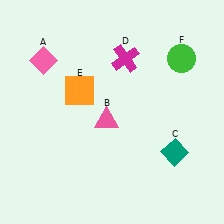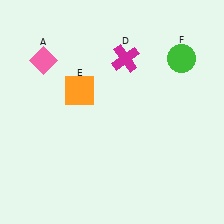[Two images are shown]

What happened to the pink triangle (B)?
The pink triangle (B) was removed in Image 2. It was in the bottom-left area of Image 1.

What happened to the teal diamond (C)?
The teal diamond (C) was removed in Image 2. It was in the bottom-right area of Image 1.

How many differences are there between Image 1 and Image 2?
There are 2 differences between the two images.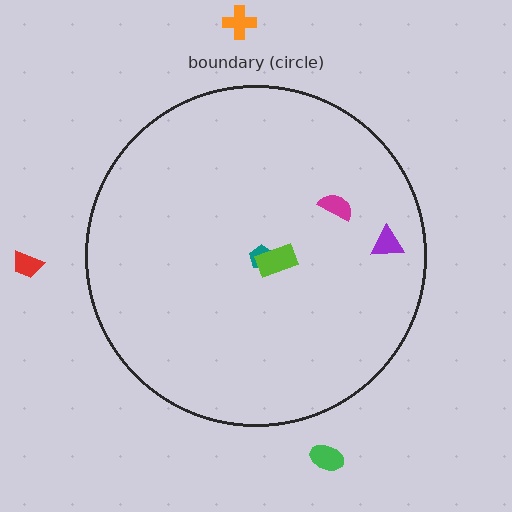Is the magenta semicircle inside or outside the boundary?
Inside.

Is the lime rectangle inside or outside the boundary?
Inside.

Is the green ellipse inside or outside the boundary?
Outside.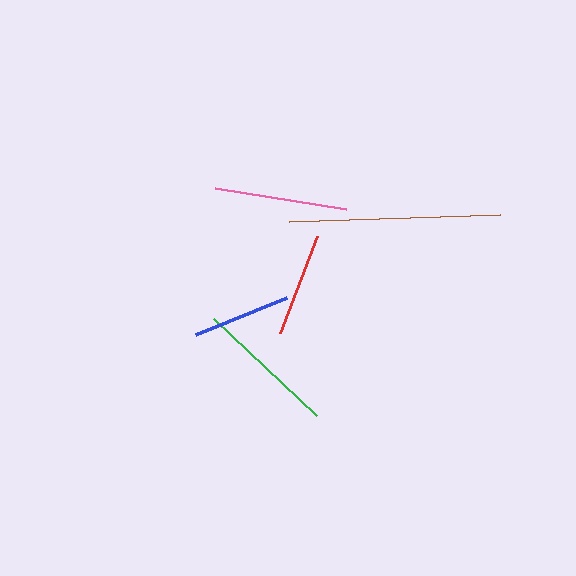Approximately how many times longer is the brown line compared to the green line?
The brown line is approximately 1.5 times the length of the green line.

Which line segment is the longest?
The brown line is the longest at approximately 211 pixels.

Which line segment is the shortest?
The blue line is the shortest at approximately 98 pixels.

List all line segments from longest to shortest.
From longest to shortest: brown, green, pink, red, blue.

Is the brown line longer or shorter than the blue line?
The brown line is longer than the blue line.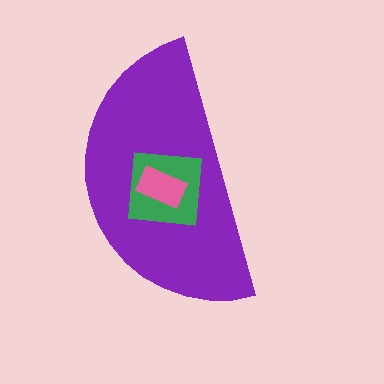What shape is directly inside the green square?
The pink rectangle.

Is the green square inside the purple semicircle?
Yes.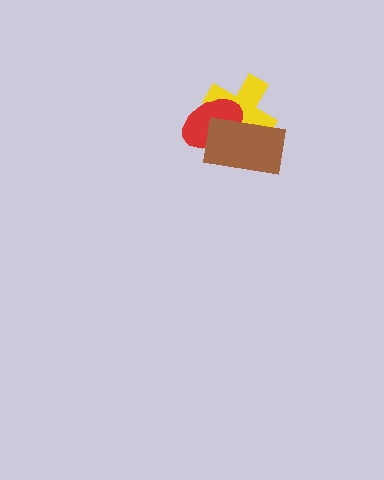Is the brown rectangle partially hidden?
No, no other shape covers it.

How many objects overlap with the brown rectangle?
2 objects overlap with the brown rectangle.